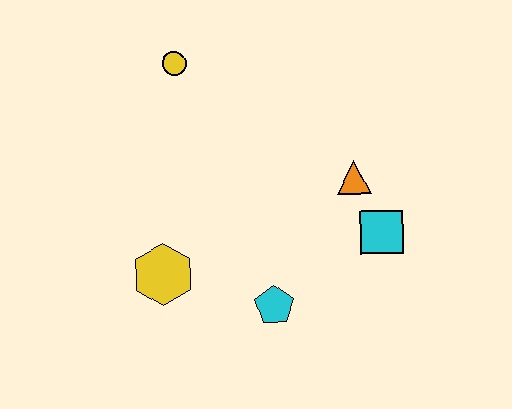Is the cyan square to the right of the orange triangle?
Yes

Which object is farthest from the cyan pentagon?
The yellow circle is farthest from the cyan pentagon.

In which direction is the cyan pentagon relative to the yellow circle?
The cyan pentagon is below the yellow circle.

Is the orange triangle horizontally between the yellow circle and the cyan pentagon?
No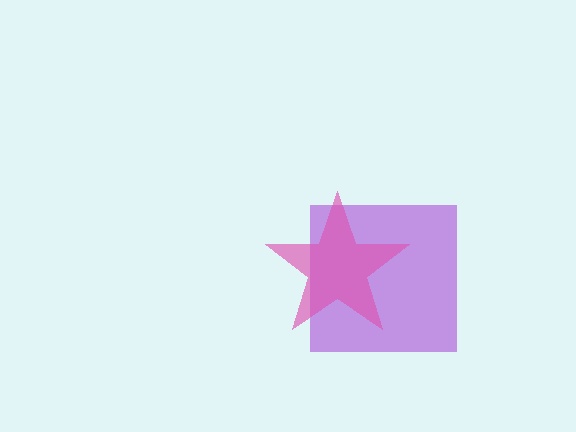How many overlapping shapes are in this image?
There are 2 overlapping shapes in the image.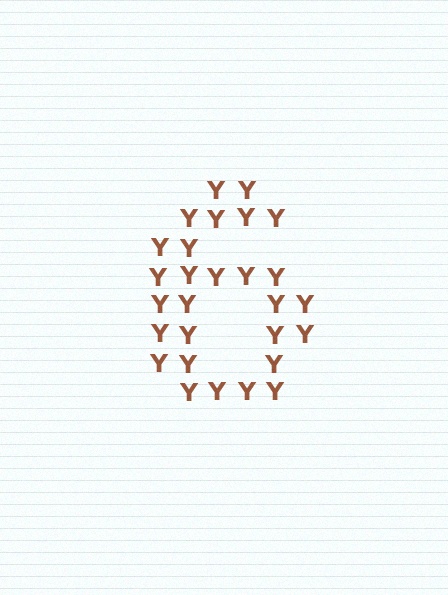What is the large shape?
The large shape is the digit 6.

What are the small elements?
The small elements are letter Y's.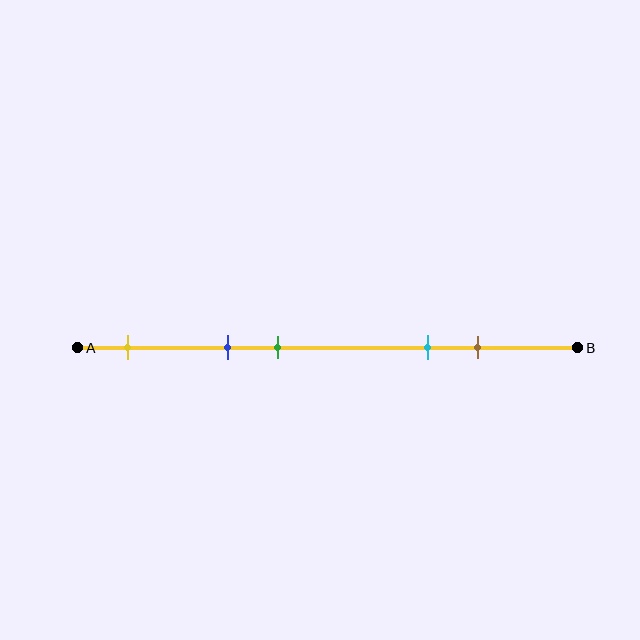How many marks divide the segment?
There are 5 marks dividing the segment.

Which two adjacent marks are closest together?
The blue and green marks are the closest adjacent pair.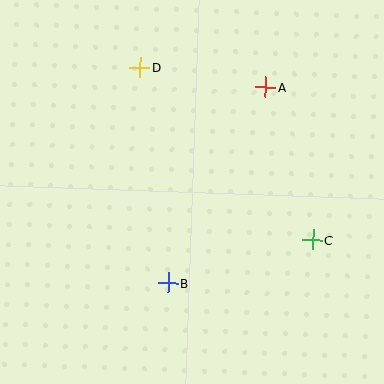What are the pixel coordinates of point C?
Point C is at (313, 240).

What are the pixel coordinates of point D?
Point D is at (140, 67).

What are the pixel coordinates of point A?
Point A is at (266, 87).